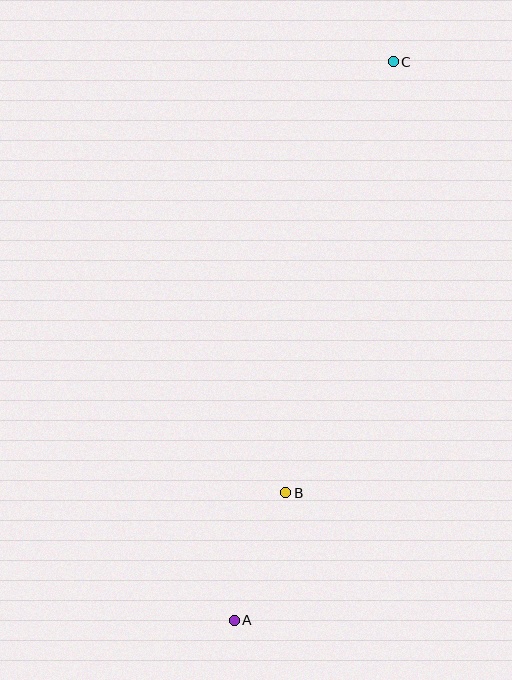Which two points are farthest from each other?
Points A and C are farthest from each other.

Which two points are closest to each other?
Points A and B are closest to each other.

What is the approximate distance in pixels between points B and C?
The distance between B and C is approximately 444 pixels.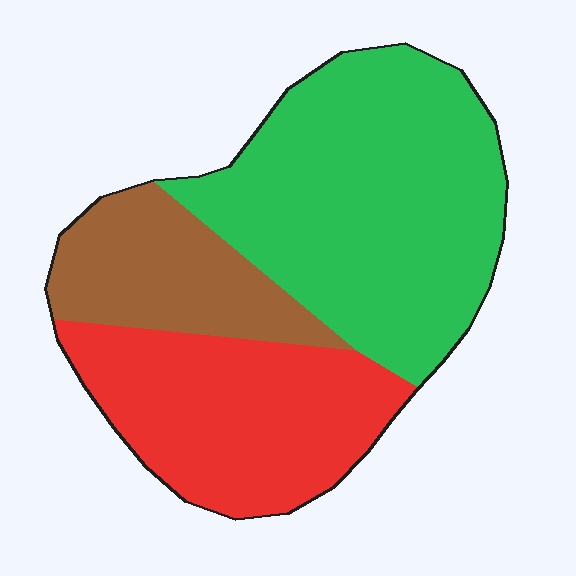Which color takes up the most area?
Green, at roughly 50%.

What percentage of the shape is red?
Red takes up about one third (1/3) of the shape.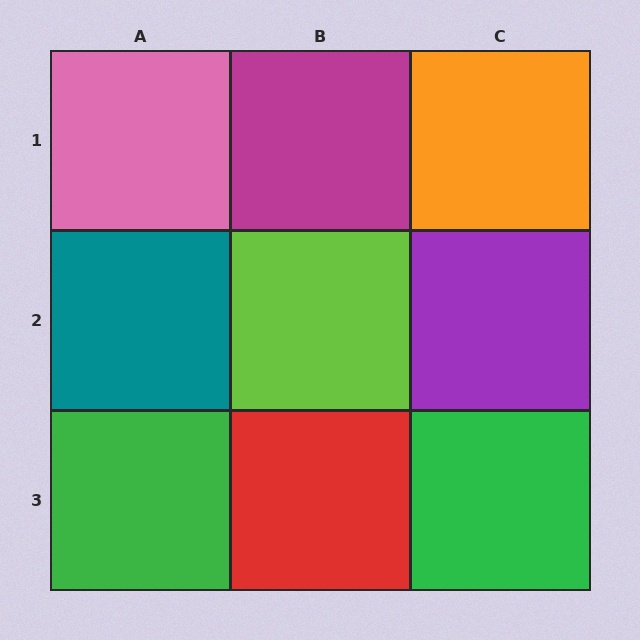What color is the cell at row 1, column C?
Orange.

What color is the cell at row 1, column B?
Magenta.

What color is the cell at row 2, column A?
Teal.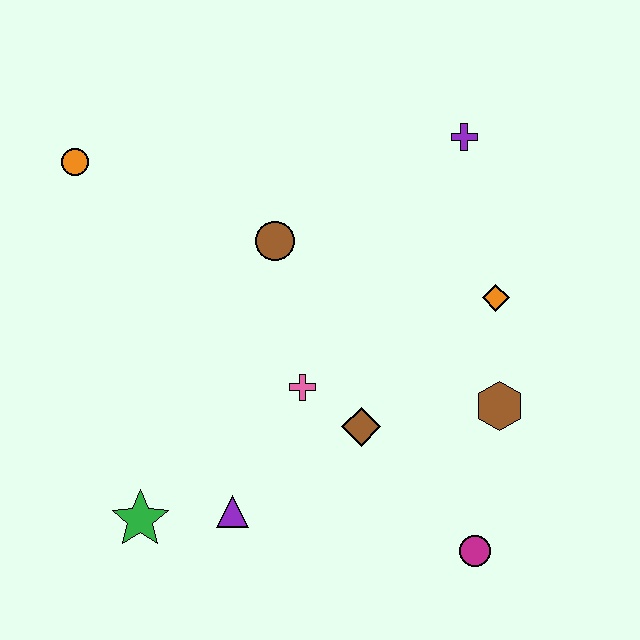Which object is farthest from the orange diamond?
The orange circle is farthest from the orange diamond.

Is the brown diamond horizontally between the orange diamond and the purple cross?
No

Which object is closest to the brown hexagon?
The orange diamond is closest to the brown hexagon.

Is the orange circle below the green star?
No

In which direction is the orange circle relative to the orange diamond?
The orange circle is to the left of the orange diamond.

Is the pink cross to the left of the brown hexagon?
Yes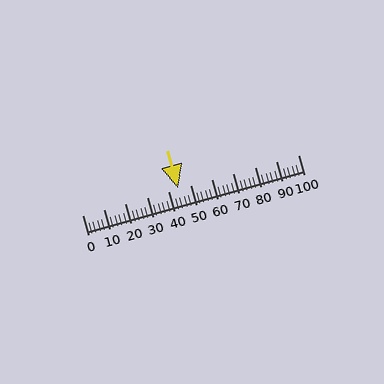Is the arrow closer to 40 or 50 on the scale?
The arrow is closer to 40.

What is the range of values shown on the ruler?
The ruler shows values from 0 to 100.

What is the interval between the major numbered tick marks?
The major tick marks are spaced 10 units apart.